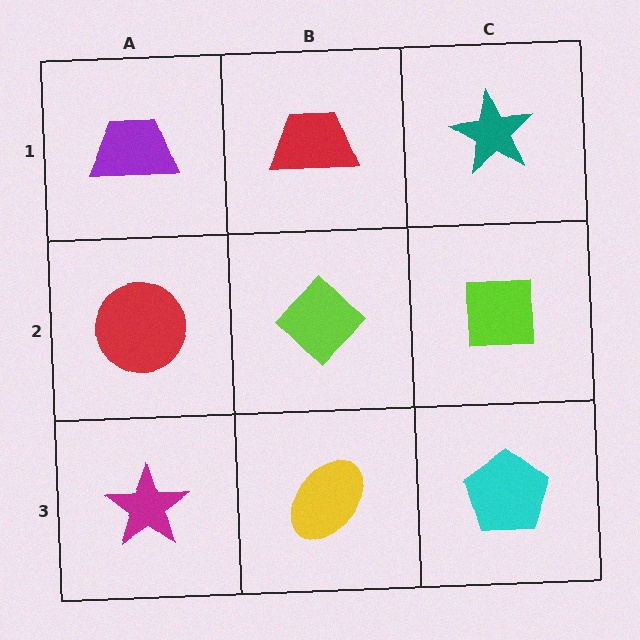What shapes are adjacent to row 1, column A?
A red circle (row 2, column A), a red trapezoid (row 1, column B).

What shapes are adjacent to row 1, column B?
A lime diamond (row 2, column B), a purple trapezoid (row 1, column A), a teal star (row 1, column C).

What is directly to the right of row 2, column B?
A lime square.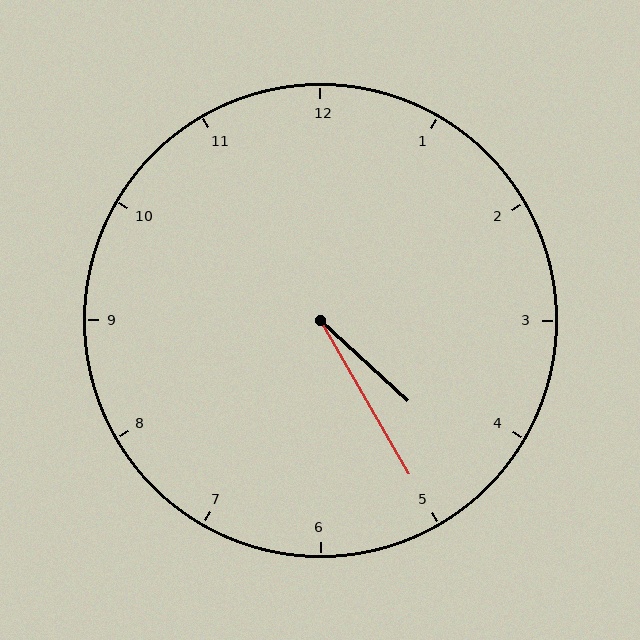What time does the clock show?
4:25.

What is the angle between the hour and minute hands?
Approximately 18 degrees.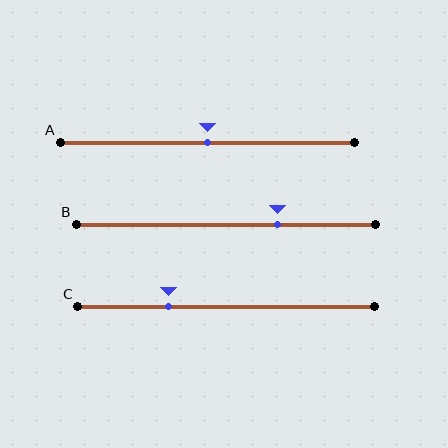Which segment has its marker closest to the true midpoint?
Segment A has its marker closest to the true midpoint.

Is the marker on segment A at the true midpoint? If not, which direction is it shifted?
Yes, the marker on segment A is at the true midpoint.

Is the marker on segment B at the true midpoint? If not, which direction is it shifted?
No, the marker on segment B is shifted to the right by about 17% of the segment length.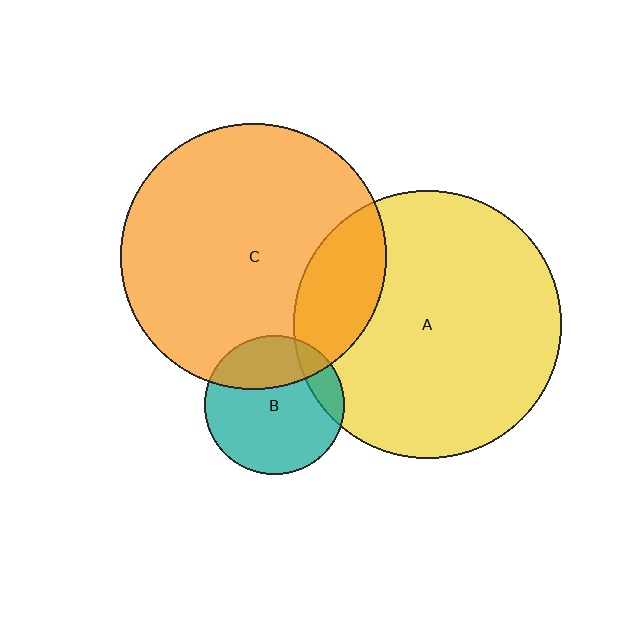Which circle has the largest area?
Circle A (yellow).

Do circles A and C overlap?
Yes.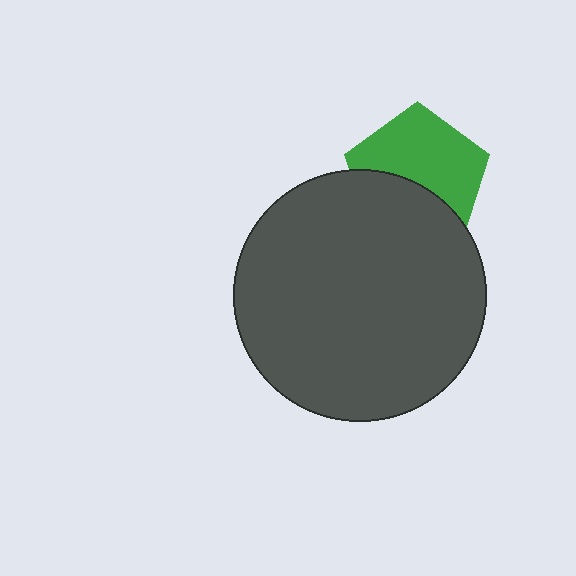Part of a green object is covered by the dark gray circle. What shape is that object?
It is a pentagon.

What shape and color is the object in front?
The object in front is a dark gray circle.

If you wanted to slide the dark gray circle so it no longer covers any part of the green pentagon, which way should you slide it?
Slide it down — that is the most direct way to separate the two shapes.